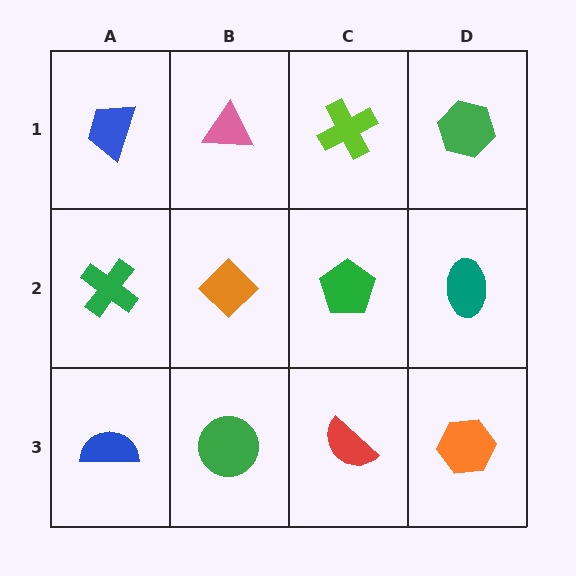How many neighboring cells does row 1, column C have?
3.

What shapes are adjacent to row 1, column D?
A teal ellipse (row 2, column D), a lime cross (row 1, column C).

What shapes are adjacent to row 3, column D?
A teal ellipse (row 2, column D), a red semicircle (row 3, column C).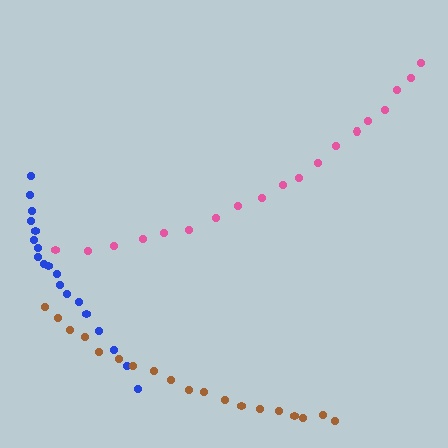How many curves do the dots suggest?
There are 3 distinct paths.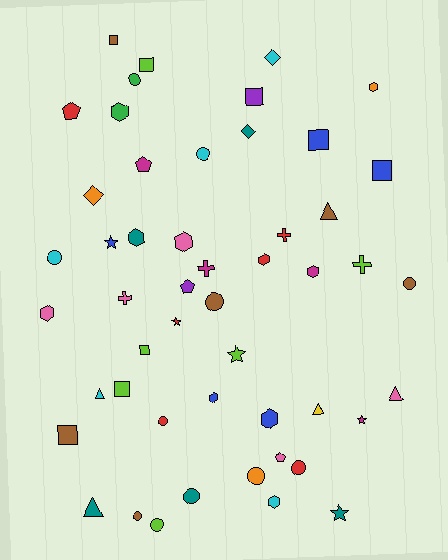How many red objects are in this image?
There are 6 red objects.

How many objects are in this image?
There are 50 objects.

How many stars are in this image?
There are 5 stars.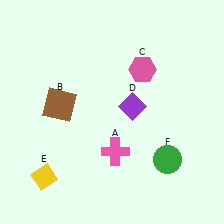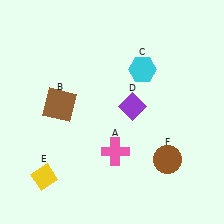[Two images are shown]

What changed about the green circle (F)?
In Image 1, F is green. In Image 2, it changed to brown.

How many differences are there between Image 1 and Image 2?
There are 2 differences between the two images.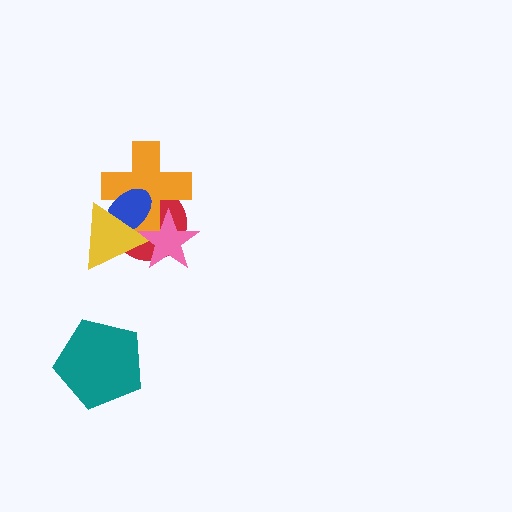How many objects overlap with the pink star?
4 objects overlap with the pink star.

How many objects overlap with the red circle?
4 objects overlap with the red circle.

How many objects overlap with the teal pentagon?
0 objects overlap with the teal pentagon.